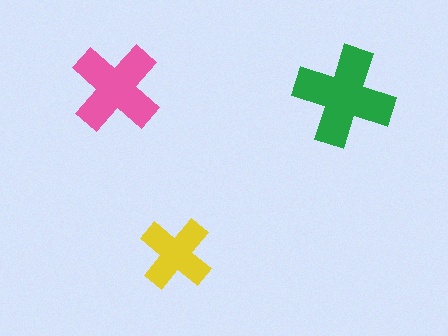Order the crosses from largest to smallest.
the green one, the pink one, the yellow one.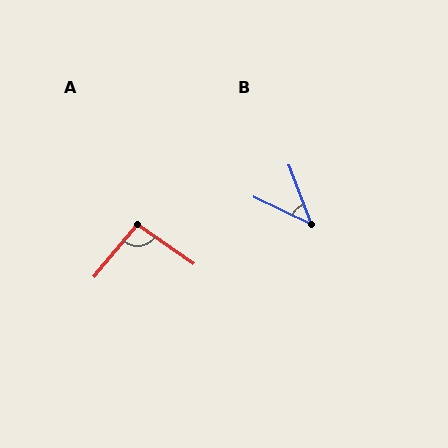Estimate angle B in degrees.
Approximately 43 degrees.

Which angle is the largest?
A, at approximately 95 degrees.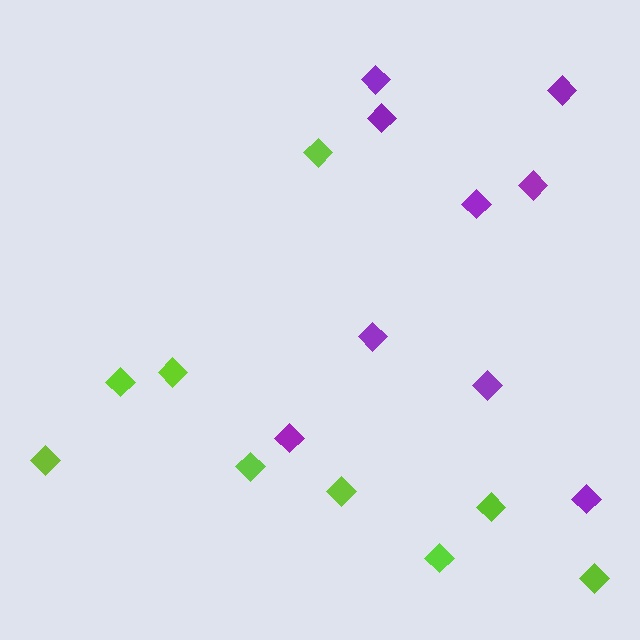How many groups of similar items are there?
There are 2 groups: one group of lime diamonds (9) and one group of purple diamonds (9).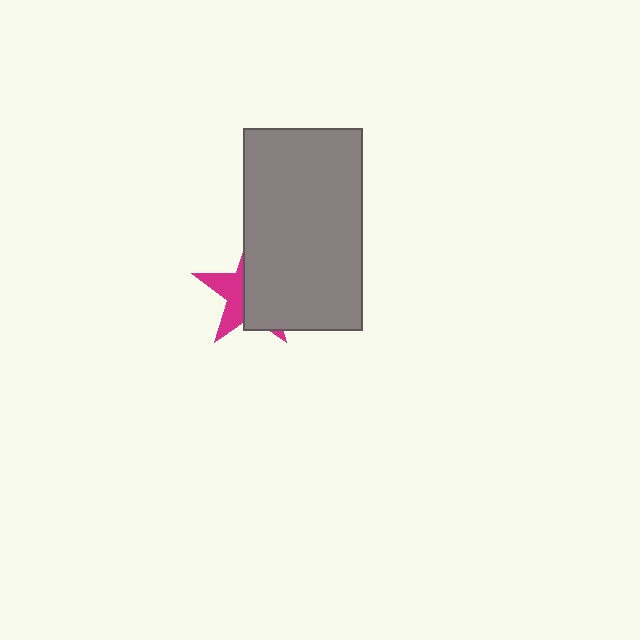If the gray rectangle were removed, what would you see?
You would see the complete magenta star.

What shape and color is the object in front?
The object in front is a gray rectangle.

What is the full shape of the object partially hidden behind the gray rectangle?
The partially hidden object is a magenta star.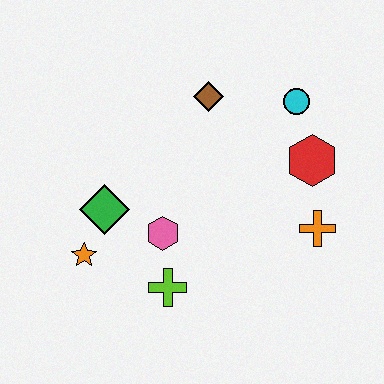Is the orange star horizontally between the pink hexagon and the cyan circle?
No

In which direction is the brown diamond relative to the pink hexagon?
The brown diamond is above the pink hexagon.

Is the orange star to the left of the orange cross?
Yes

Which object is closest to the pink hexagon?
The lime cross is closest to the pink hexagon.